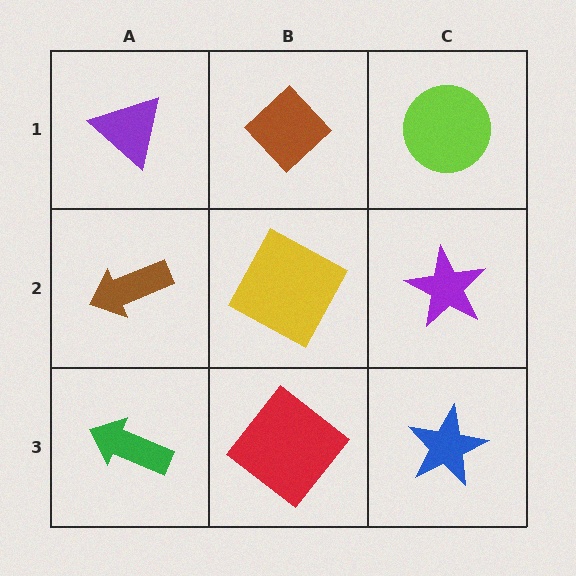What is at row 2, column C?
A purple star.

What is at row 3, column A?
A green arrow.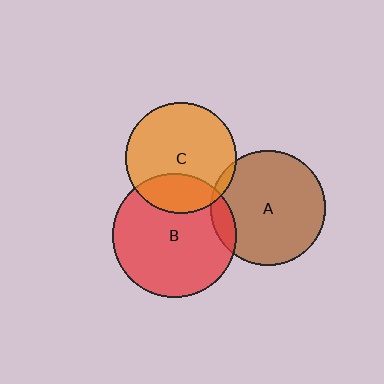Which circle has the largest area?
Circle B (red).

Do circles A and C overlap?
Yes.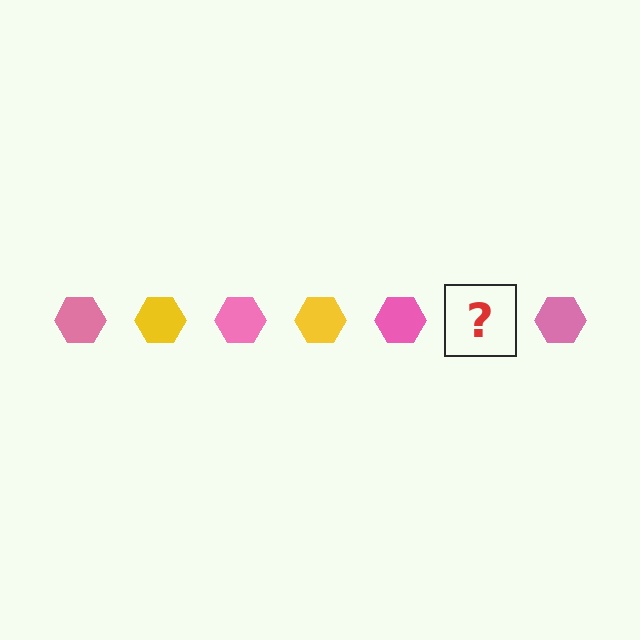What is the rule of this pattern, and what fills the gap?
The rule is that the pattern cycles through pink, yellow hexagons. The gap should be filled with a yellow hexagon.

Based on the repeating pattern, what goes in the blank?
The blank should be a yellow hexagon.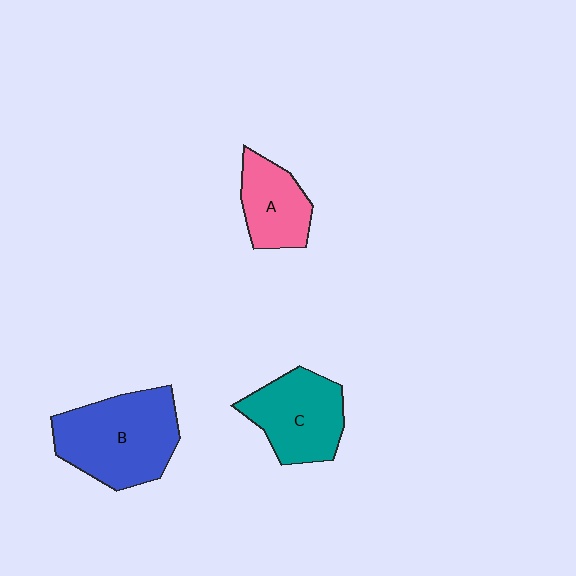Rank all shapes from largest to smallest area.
From largest to smallest: B (blue), C (teal), A (pink).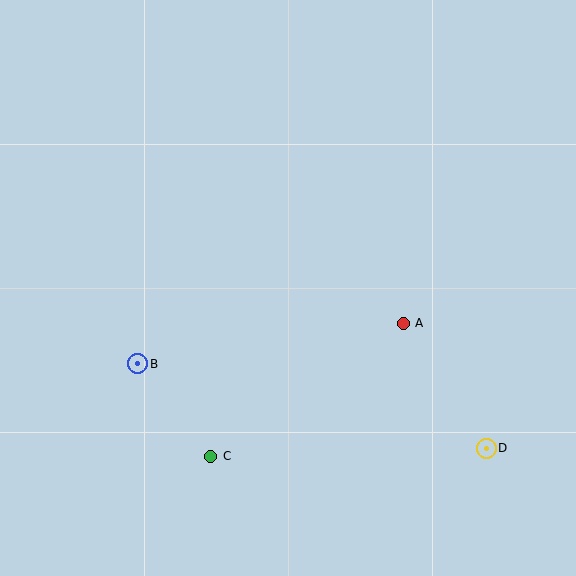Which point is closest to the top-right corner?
Point A is closest to the top-right corner.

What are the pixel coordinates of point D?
Point D is at (486, 448).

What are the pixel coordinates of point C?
Point C is at (211, 456).